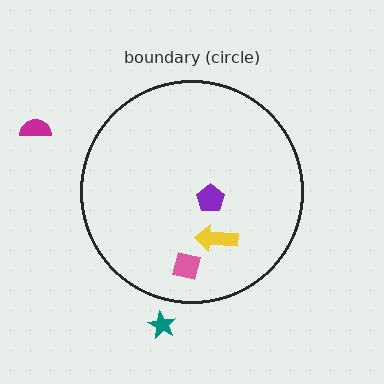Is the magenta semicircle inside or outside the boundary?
Outside.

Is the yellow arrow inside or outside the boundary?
Inside.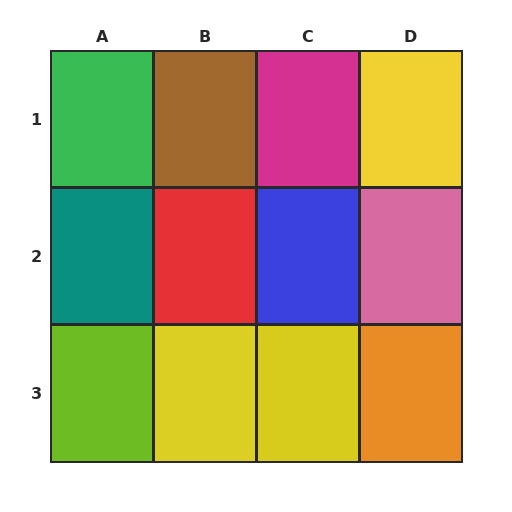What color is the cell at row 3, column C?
Yellow.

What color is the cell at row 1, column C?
Magenta.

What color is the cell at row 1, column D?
Yellow.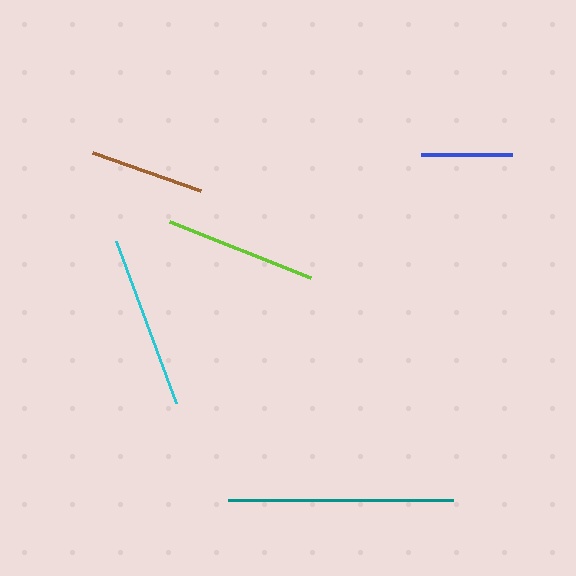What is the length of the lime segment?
The lime segment is approximately 151 pixels long.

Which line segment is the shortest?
The blue line is the shortest at approximately 91 pixels.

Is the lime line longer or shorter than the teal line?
The teal line is longer than the lime line.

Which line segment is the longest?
The teal line is the longest at approximately 225 pixels.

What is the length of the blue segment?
The blue segment is approximately 91 pixels long.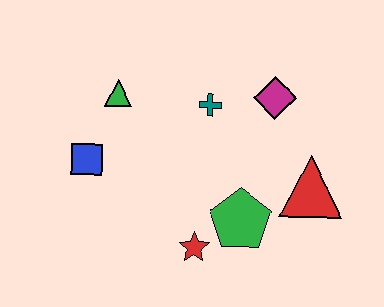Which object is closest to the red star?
The green pentagon is closest to the red star.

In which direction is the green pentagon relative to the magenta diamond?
The green pentagon is below the magenta diamond.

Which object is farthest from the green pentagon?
The green triangle is farthest from the green pentagon.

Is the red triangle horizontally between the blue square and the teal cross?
No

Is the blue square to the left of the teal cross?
Yes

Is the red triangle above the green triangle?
No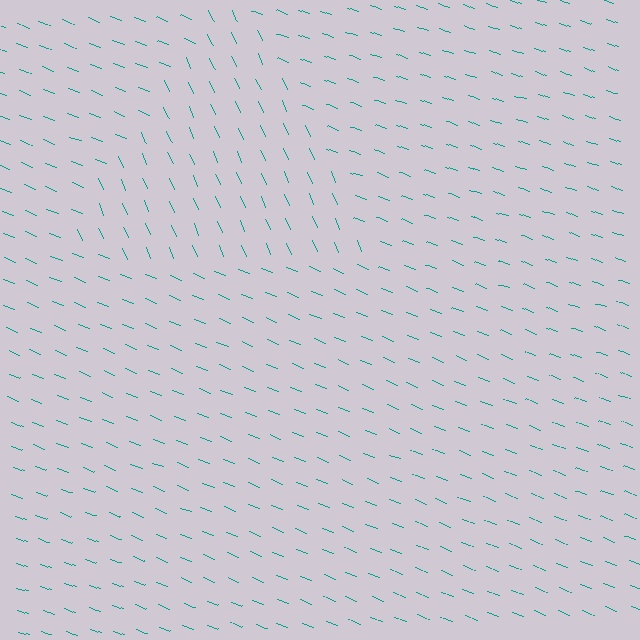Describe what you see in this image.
The image is filled with small teal line segments. A triangle region in the image has lines oriented differently from the surrounding lines, creating a visible texture boundary.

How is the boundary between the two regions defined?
The boundary is defined purely by a change in line orientation (approximately 45 degrees difference). All lines are the same color and thickness.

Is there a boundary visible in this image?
Yes, there is a texture boundary formed by a change in line orientation.